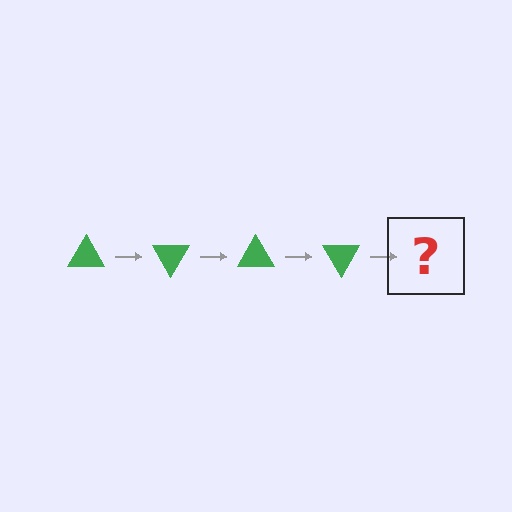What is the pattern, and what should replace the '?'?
The pattern is that the triangle rotates 60 degrees each step. The '?' should be a green triangle rotated 240 degrees.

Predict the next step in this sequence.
The next step is a green triangle rotated 240 degrees.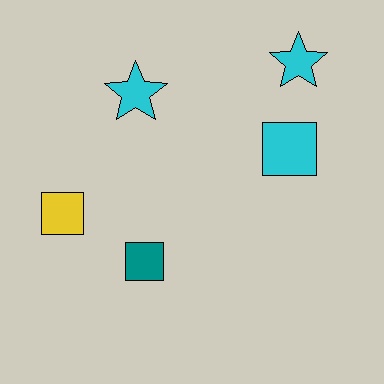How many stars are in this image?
There are 2 stars.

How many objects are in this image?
There are 5 objects.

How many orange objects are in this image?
There are no orange objects.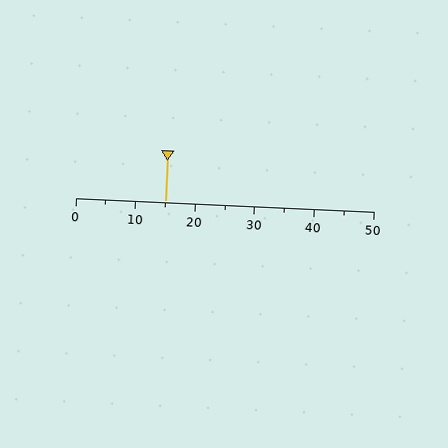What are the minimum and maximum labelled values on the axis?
The axis runs from 0 to 50.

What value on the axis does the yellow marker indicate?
The marker indicates approximately 15.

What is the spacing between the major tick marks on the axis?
The major ticks are spaced 10 apart.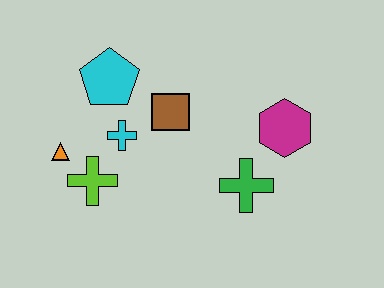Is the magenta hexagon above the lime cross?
Yes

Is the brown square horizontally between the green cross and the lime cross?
Yes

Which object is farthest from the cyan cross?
The magenta hexagon is farthest from the cyan cross.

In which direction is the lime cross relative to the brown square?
The lime cross is to the left of the brown square.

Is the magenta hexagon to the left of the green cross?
No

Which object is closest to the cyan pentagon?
The cyan cross is closest to the cyan pentagon.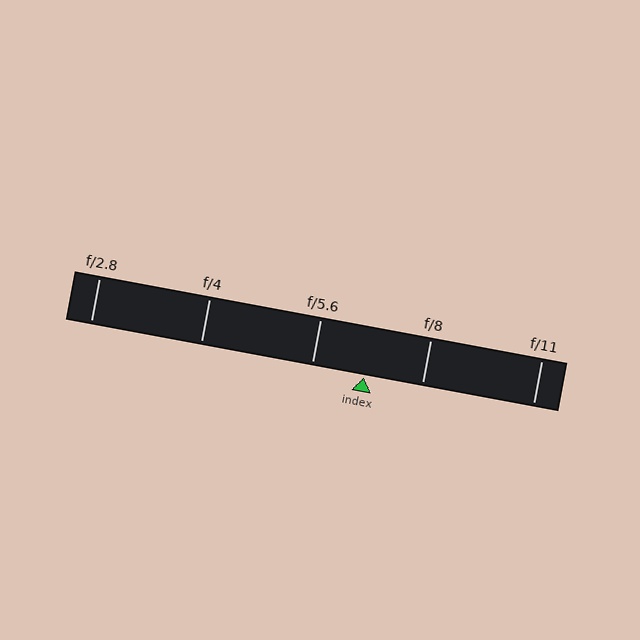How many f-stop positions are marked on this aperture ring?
There are 5 f-stop positions marked.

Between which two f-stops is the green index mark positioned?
The index mark is between f/5.6 and f/8.